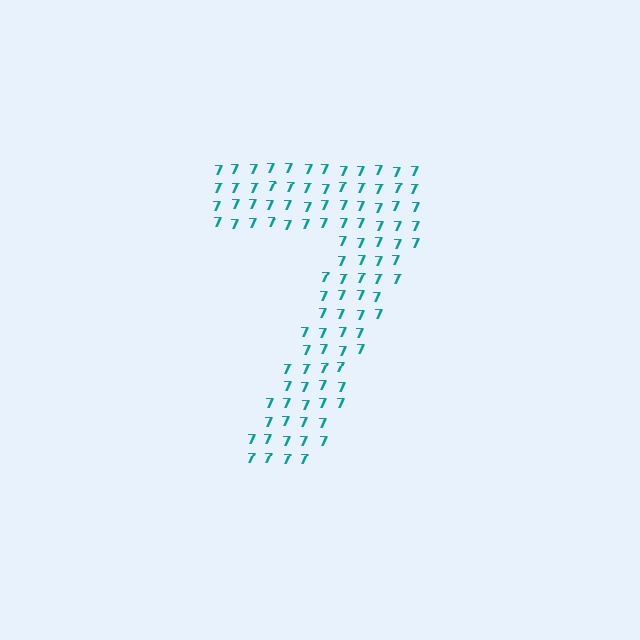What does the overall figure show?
The overall figure shows the digit 7.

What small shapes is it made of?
It is made of small digit 7's.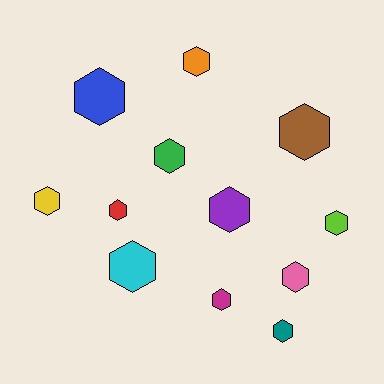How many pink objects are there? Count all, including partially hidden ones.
There is 1 pink object.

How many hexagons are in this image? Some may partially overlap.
There are 12 hexagons.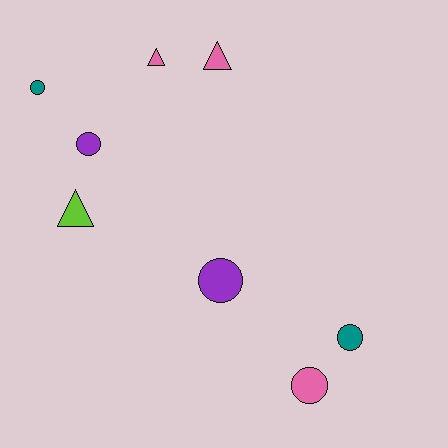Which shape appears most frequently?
Circle, with 5 objects.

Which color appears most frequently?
Pink, with 3 objects.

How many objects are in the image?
There are 8 objects.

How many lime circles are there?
There are no lime circles.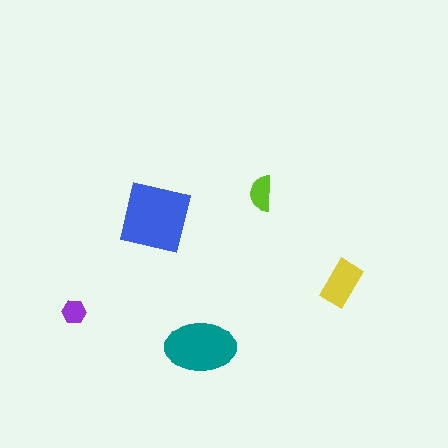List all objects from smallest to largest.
The purple hexagon, the lime semicircle, the yellow rectangle, the teal ellipse, the blue square.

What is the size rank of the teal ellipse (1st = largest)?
2nd.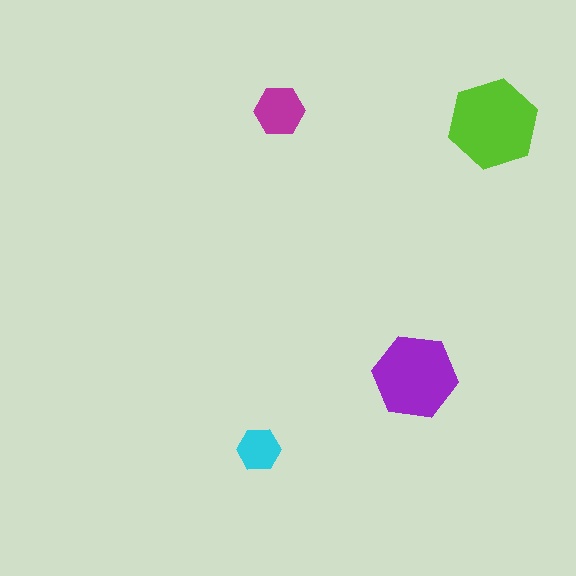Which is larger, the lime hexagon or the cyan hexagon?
The lime one.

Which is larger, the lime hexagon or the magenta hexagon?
The lime one.